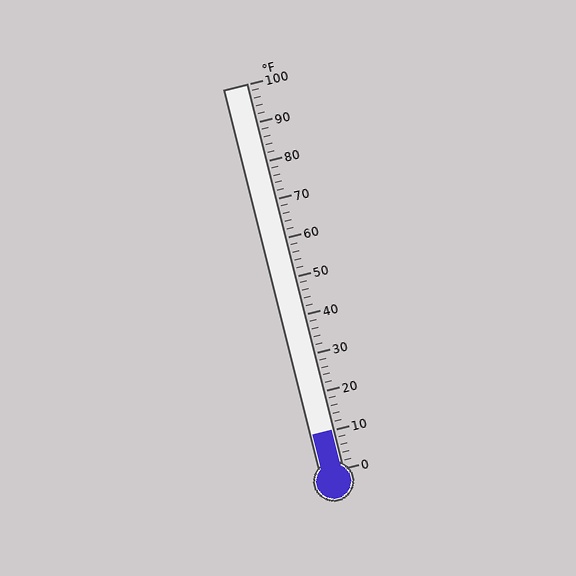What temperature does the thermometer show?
The thermometer shows approximately 10°F.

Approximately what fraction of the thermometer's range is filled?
The thermometer is filled to approximately 10% of its range.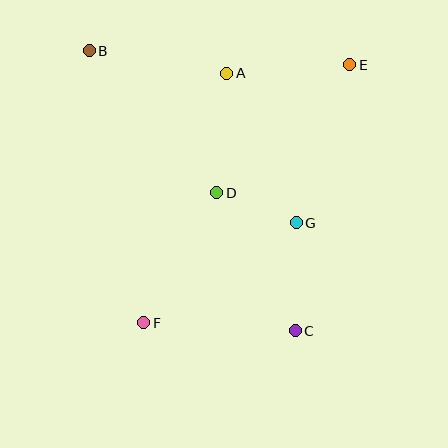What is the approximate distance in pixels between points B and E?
The distance between B and E is approximately 261 pixels.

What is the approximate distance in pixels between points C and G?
The distance between C and G is approximately 108 pixels.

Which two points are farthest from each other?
Points B and C are farthest from each other.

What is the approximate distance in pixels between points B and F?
The distance between B and F is approximately 277 pixels.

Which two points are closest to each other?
Points D and G are closest to each other.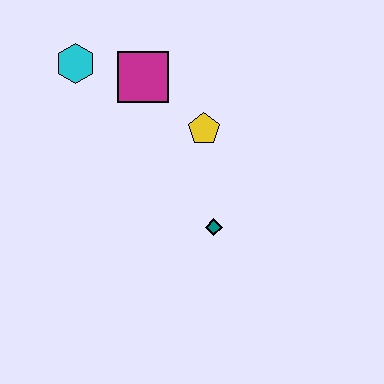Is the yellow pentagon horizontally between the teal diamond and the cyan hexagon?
Yes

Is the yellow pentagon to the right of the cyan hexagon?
Yes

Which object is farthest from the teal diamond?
The cyan hexagon is farthest from the teal diamond.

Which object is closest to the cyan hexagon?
The magenta square is closest to the cyan hexagon.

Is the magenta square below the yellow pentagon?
No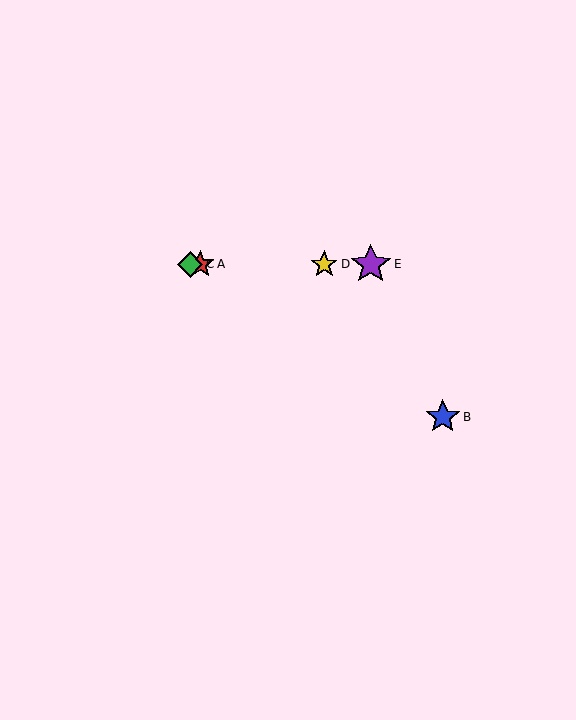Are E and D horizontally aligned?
Yes, both are at y≈264.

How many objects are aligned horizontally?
4 objects (A, C, D, E) are aligned horizontally.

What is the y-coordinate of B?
Object B is at y≈417.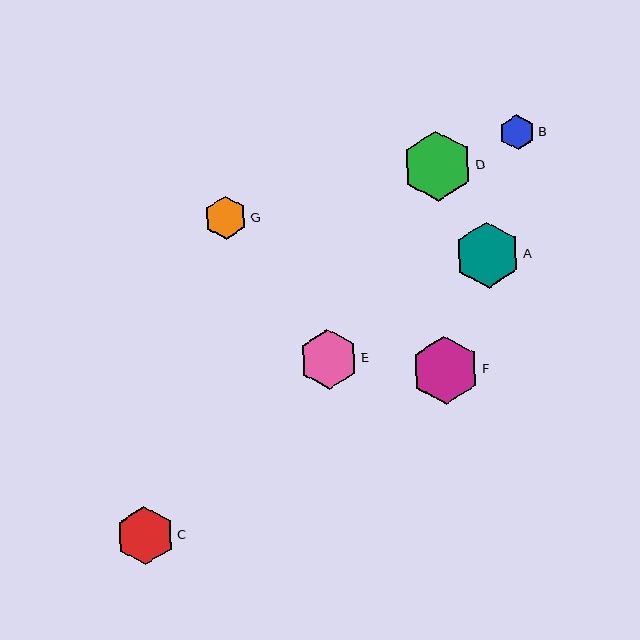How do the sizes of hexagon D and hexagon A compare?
Hexagon D and hexagon A are approximately the same size.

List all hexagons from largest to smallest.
From largest to smallest: D, F, A, E, C, G, B.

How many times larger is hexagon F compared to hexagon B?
Hexagon F is approximately 1.9 times the size of hexagon B.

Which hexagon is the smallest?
Hexagon B is the smallest with a size of approximately 36 pixels.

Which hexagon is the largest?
Hexagon D is the largest with a size of approximately 70 pixels.